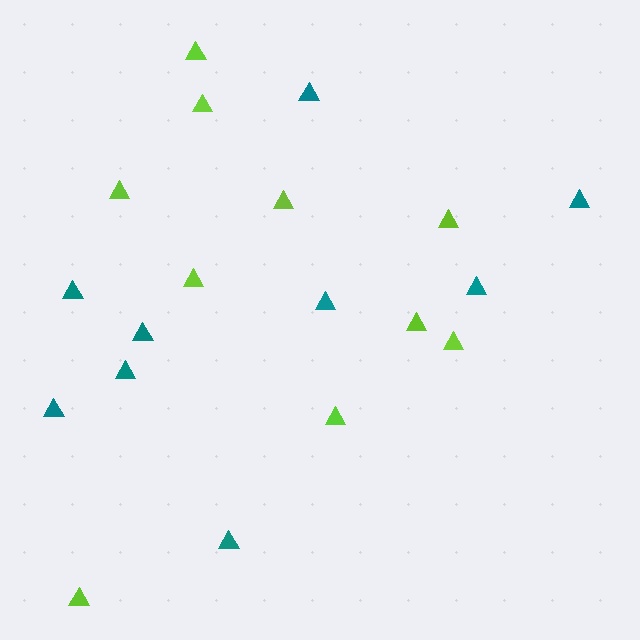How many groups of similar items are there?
There are 2 groups: one group of teal triangles (9) and one group of lime triangles (10).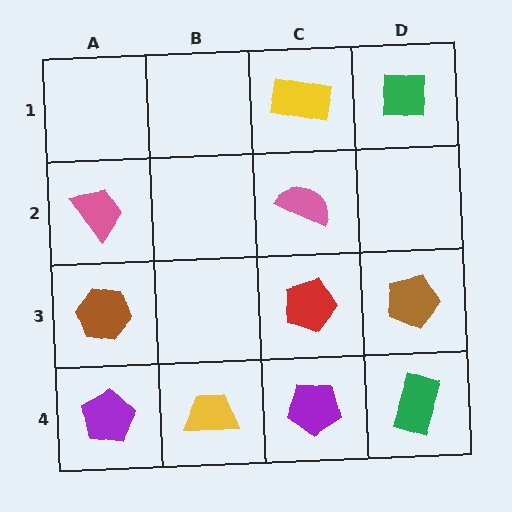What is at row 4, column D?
A green rectangle.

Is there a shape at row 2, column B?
No, that cell is empty.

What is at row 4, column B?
A yellow trapezoid.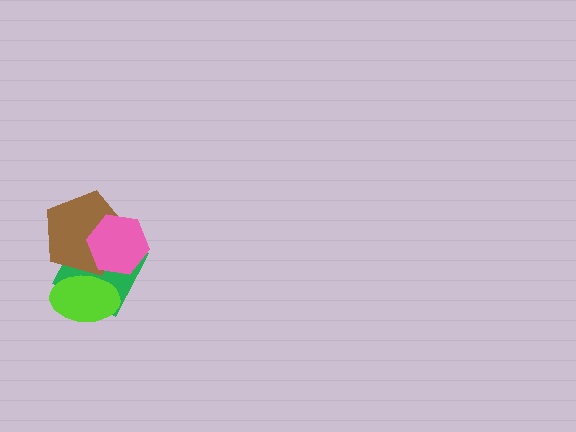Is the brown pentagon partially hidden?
Yes, it is partially covered by another shape.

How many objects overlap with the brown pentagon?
3 objects overlap with the brown pentagon.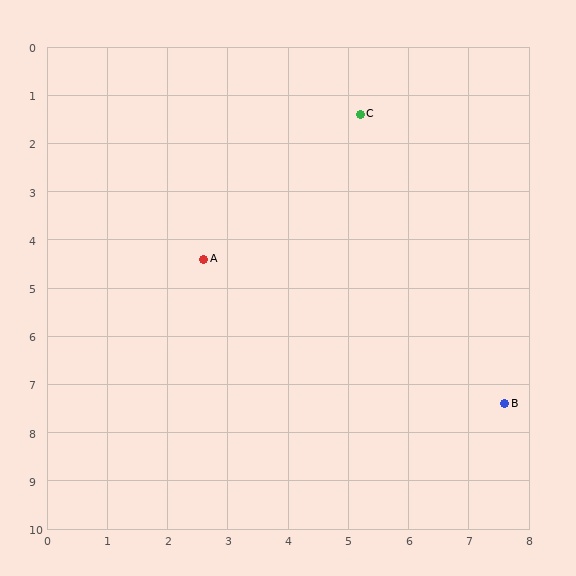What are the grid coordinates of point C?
Point C is at approximately (5.2, 1.4).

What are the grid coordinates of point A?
Point A is at approximately (2.6, 4.4).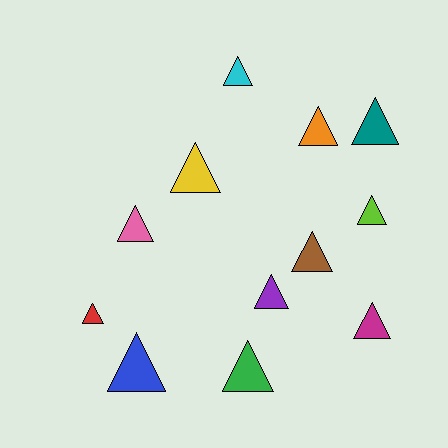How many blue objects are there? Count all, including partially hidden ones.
There is 1 blue object.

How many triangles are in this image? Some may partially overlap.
There are 12 triangles.